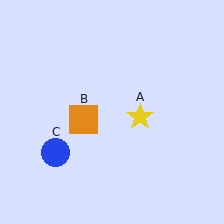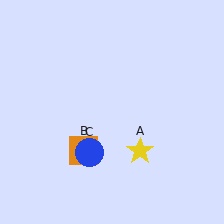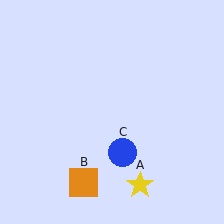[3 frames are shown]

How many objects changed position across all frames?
3 objects changed position: yellow star (object A), orange square (object B), blue circle (object C).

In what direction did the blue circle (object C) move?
The blue circle (object C) moved right.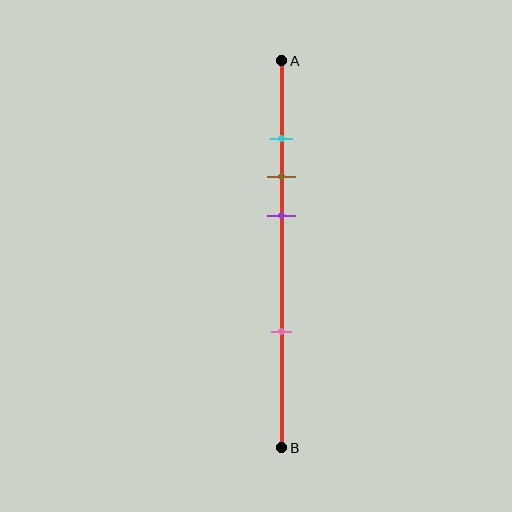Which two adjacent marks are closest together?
The cyan and brown marks are the closest adjacent pair.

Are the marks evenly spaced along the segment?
No, the marks are not evenly spaced.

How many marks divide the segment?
There are 4 marks dividing the segment.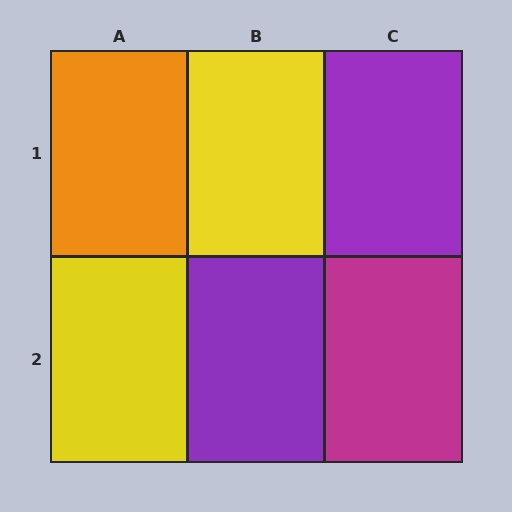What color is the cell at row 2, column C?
Magenta.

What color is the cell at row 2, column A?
Yellow.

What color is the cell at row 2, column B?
Purple.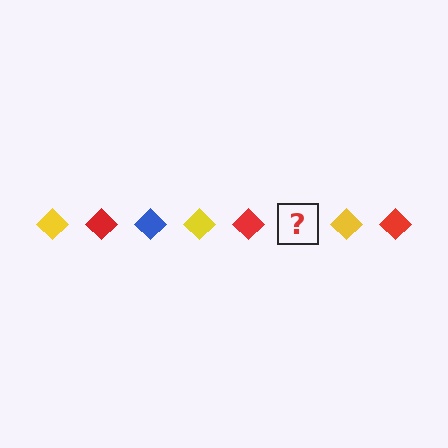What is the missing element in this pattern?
The missing element is a blue diamond.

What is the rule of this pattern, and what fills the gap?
The rule is that the pattern cycles through yellow, red, blue diamonds. The gap should be filled with a blue diamond.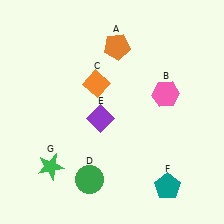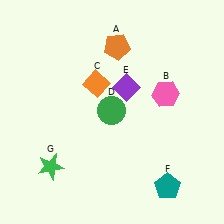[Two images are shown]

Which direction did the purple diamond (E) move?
The purple diamond (E) moved up.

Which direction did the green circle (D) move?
The green circle (D) moved up.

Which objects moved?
The objects that moved are: the green circle (D), the purple diamond (E).